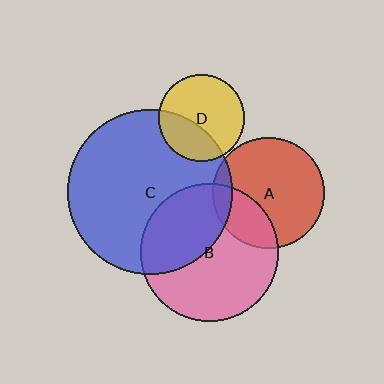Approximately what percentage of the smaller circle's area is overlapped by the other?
Approximately 25%.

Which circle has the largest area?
Circle C (blue).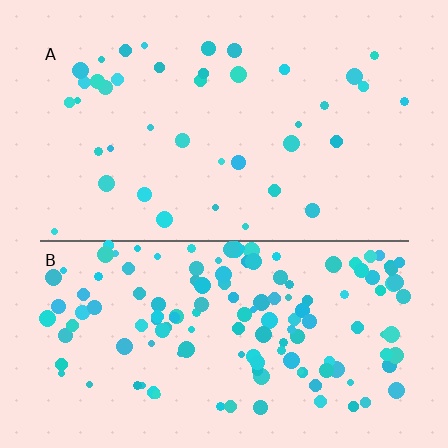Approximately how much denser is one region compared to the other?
Approximately 3.6× — region B over region A.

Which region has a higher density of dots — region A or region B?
B (the bottom).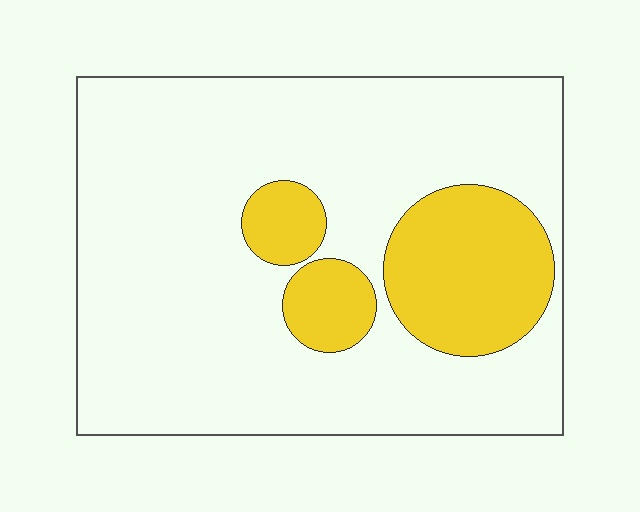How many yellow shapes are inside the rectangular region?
3.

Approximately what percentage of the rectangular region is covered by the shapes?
Approximately 20%.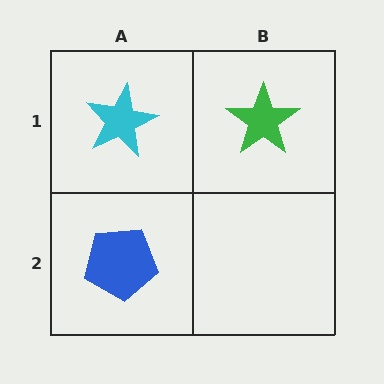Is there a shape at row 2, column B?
No, that cell is empty.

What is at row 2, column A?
A blue pentagon.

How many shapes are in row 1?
2 shapes.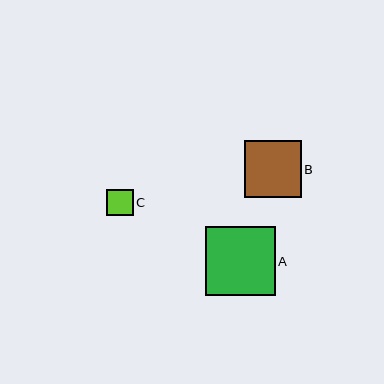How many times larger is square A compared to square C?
Square A is approximately 2.6 times the size of square C.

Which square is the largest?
Square A is the largest with a size of approximately 69 pixels.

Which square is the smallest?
Square C is the smallest with a size of approximately 26 pixels.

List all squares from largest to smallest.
From largest to smallest: A, B, C.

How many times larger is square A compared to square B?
Square A is approximately 1.2 times the size of square B.